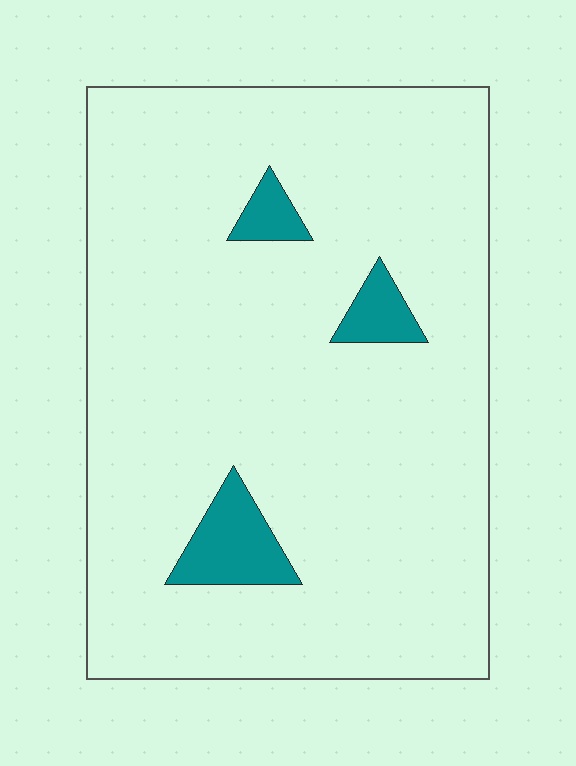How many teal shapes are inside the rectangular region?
3.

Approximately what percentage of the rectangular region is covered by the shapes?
Approximately 5%.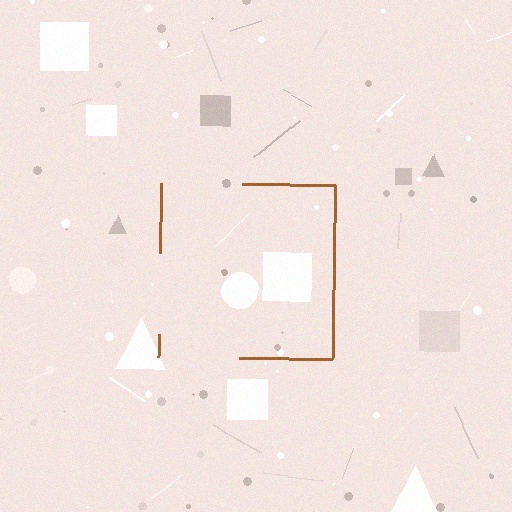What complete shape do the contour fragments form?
The contour fragments form a square.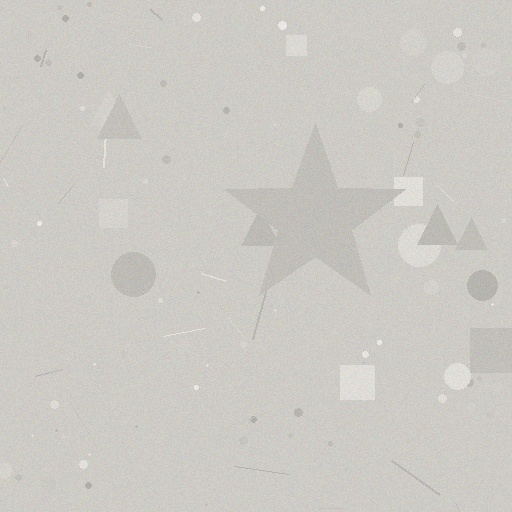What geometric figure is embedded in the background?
A star is embedded in the background.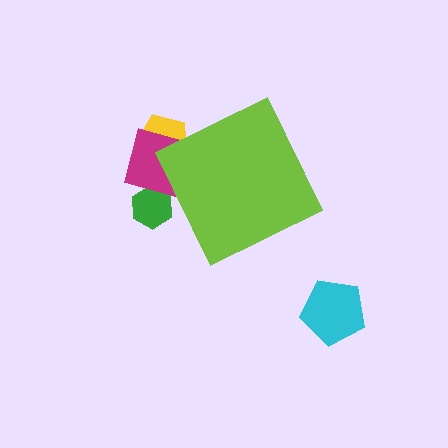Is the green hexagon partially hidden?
Yes, the green hexagon is partially hidden behind the lime diamond.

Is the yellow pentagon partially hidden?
Yes, the yellow pentagon is partially hidden behind the lime diamond.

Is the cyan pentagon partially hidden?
No, the cyan pentagon is fully visible.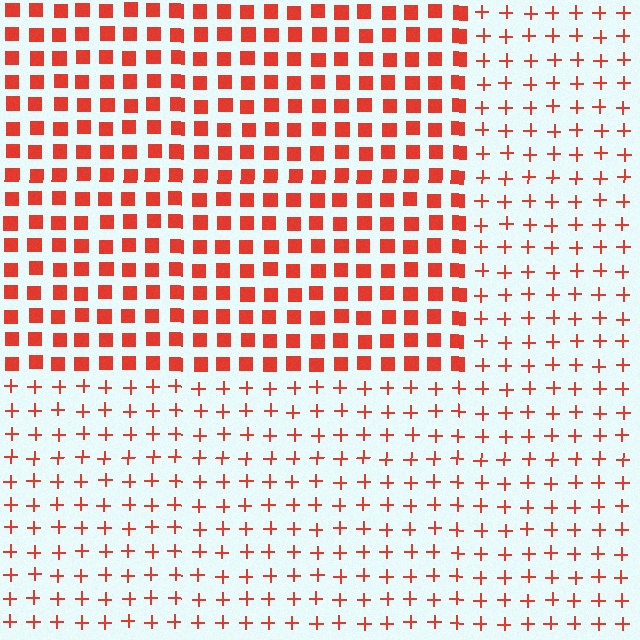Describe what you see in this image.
The image is filled with small red elements arranged in a uniform grid. A rectangle-shaped region contains squares, while the surrounding area contains plus signs. The boundary is defined purely by the change in element shape.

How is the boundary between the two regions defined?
The boundary is defined by a change in element shape: squares inside vs. plus signs outside. All elements share the same color and spacing.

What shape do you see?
I see a rectangle.